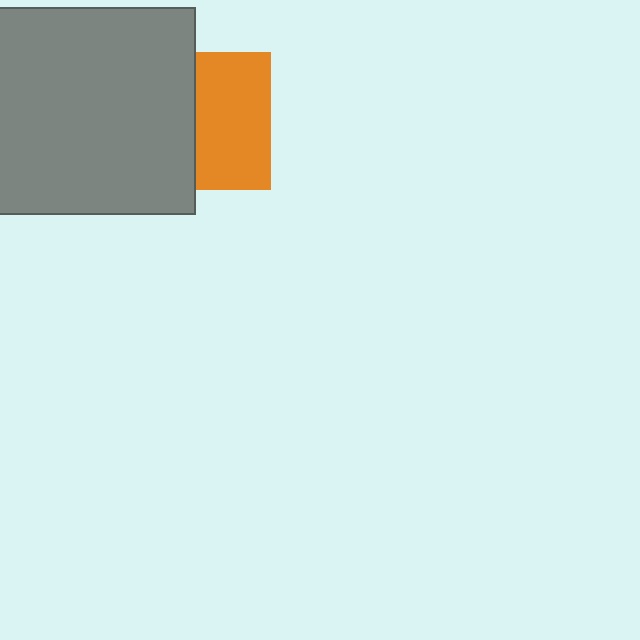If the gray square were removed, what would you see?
You would see the complete orange square.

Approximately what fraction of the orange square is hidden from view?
Roughly 45% of the orange square is hidden behind the gray square.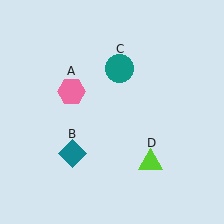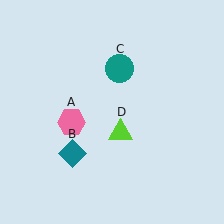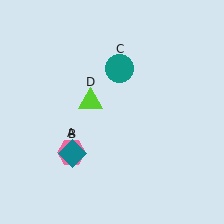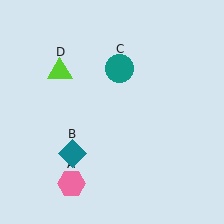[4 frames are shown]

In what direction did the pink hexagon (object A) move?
The pink hexagon (object A) moved down.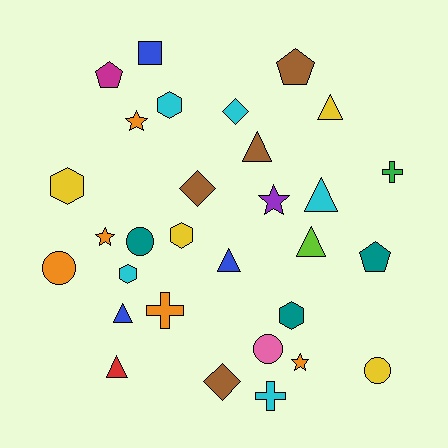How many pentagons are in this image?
There are 3 pentagons.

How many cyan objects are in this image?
There are 5 cyan objects.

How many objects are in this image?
There are 30 objects.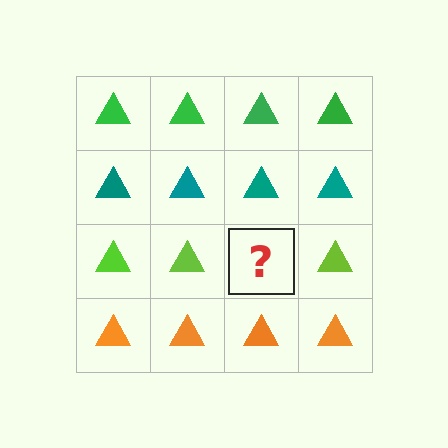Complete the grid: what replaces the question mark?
The question mark should be replaced with a lime triangle.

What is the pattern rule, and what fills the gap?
The rule is that each row has a consistent color. The gap should be filled with a lime triangle.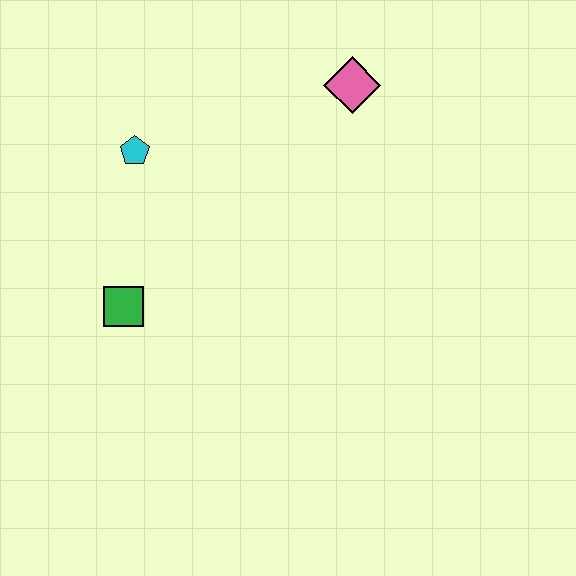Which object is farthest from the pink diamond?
The green square is farthest from the pink diamond.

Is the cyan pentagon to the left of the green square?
No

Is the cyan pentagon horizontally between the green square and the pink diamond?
Yes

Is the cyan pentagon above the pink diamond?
No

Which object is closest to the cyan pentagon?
The green square is closest to the cyan pentagon.